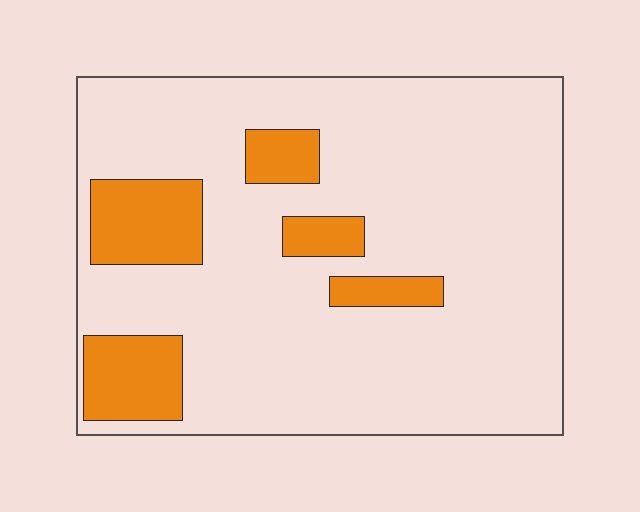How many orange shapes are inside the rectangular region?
5.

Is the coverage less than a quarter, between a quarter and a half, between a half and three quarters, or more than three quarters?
Less than a quarter.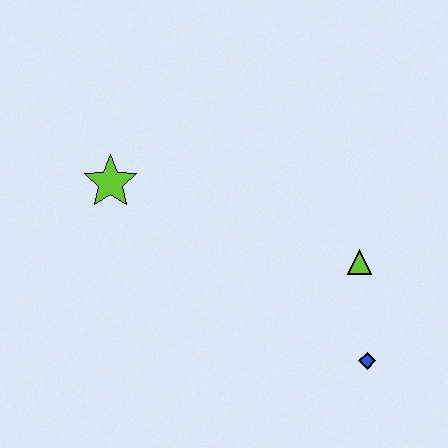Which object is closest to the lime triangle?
The blue diamond is closest to the lime triangle.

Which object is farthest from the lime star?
The blue diamond is farthest from the lime star.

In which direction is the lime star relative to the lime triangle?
The lime star is to the left of the lime triangle.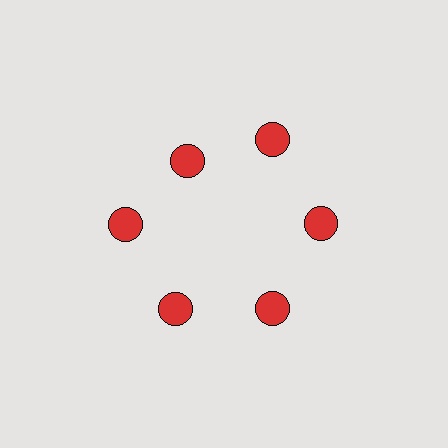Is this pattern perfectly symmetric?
No. The 6 red circles are arranged in a ring, but one element near the 11 o'clock position is pulled inward toward the center, breaking the 6-fold rotational symmetry.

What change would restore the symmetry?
The symmetry would be restored by moving it outward, back onto the ring so that all 6 circles sit at equal angles and equal distance from the center.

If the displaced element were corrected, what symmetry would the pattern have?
It would have 6-fold rotational symmetry — the pattern would map onto itself every 60 degrees.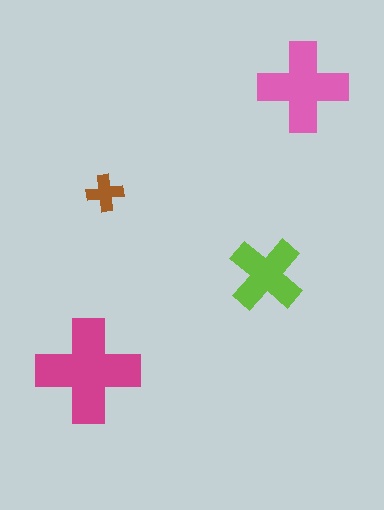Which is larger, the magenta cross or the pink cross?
The magenta one.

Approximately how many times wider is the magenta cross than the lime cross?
About 1.5 times wider.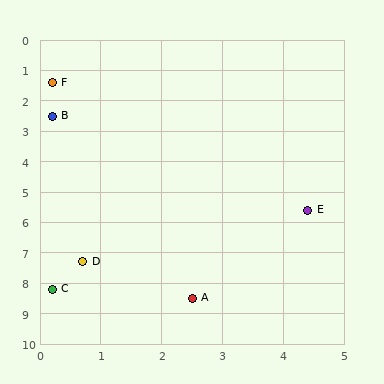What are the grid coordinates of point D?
Point D is at approximately (0.7, 7.3).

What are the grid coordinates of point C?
Point C is at approximately (0.2, 8.2).